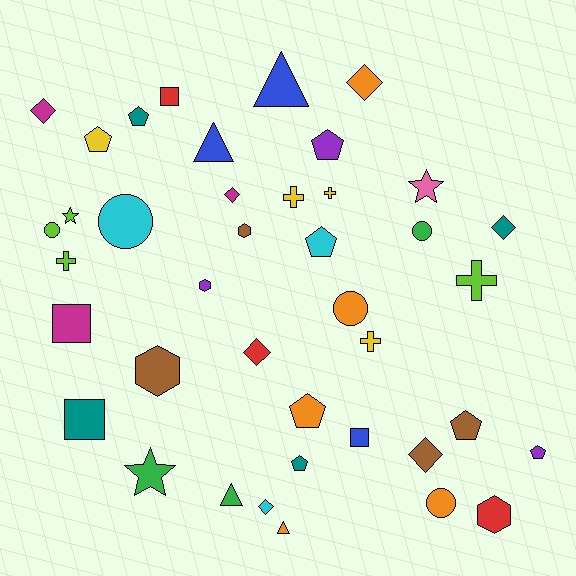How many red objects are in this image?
There are 3 red objects.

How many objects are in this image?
There are 40 objects.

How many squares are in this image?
There are 4 squares.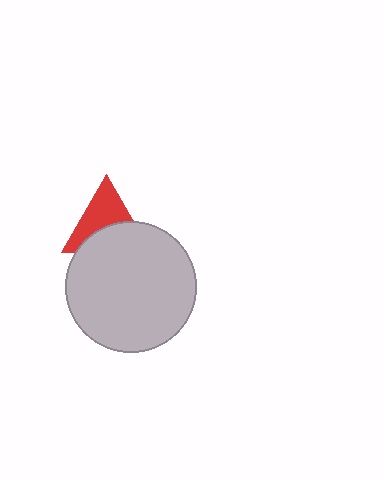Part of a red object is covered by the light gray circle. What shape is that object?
It is a triangle.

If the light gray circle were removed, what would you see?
You would see the complete red triangle.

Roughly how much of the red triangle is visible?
About half of it is visible (roughly 54%).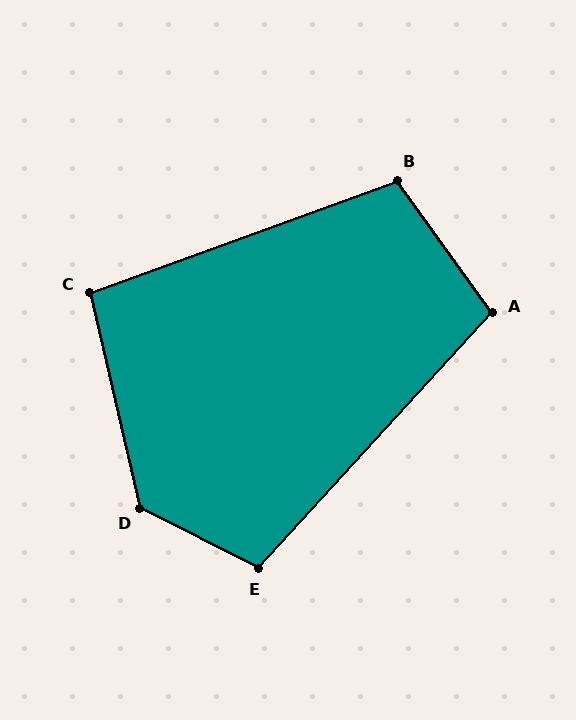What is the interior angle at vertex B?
Approximately 106 degrees (obtuse).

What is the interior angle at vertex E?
Approximately 106 degrees (obtuse).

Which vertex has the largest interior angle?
D, at approximately 130 degrees.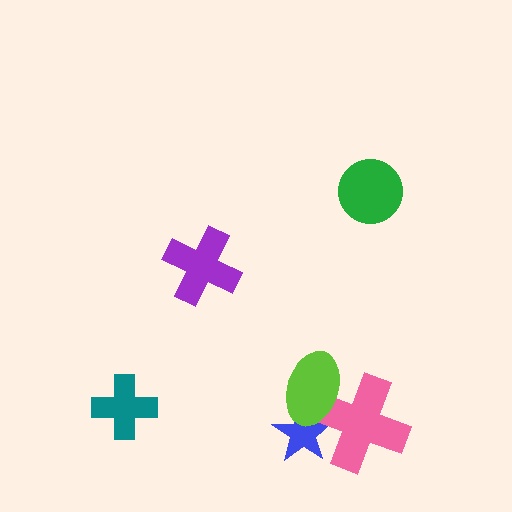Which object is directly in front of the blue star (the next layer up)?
The pink cross is directly in front of the blue star.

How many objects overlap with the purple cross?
0 objects overlap with the purple cross.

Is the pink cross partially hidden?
Yes, it is partially covered by another shape.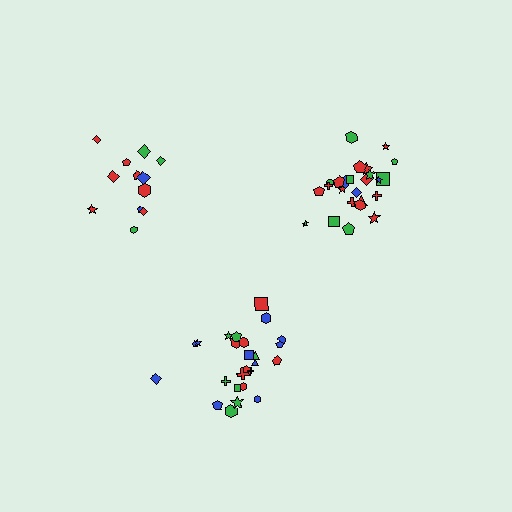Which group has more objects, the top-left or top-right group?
The top-right group.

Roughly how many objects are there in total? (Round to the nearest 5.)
Roughly 60 objects in total.